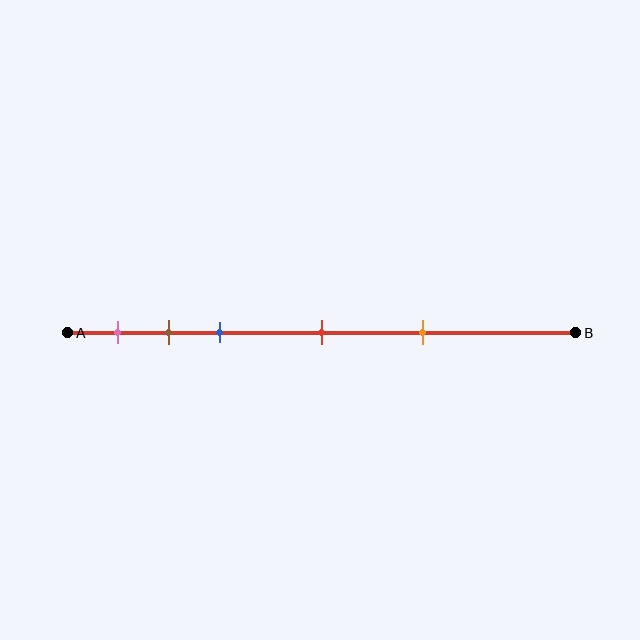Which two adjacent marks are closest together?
The brown and blue marks are the closest adjacent pair.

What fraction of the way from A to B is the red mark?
The red mark is approximately 50% (0.5) of the way from A to B.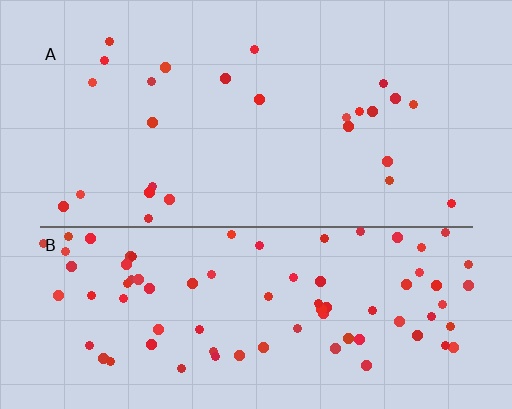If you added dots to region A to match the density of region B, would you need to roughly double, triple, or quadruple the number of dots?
Approximately triple.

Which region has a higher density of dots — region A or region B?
B (the bottom).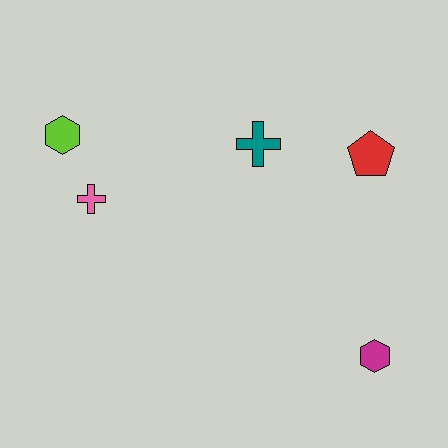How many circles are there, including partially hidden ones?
There are no circles.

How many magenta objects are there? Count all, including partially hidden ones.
There is 1 magenta object.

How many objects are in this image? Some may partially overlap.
There are 5 objects.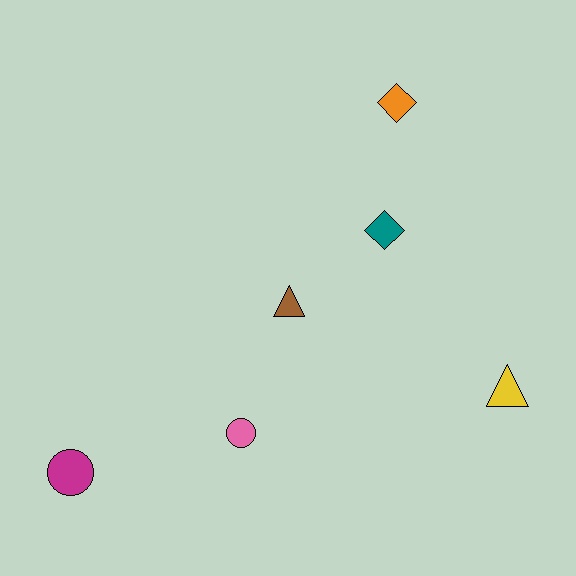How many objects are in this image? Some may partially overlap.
There are 6 objects.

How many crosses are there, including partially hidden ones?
There are no crosses.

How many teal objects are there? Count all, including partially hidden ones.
There is 1 teal object.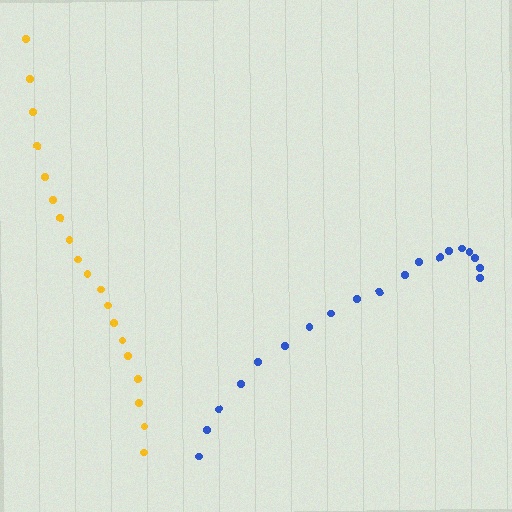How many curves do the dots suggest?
There are 2 distinct paths.